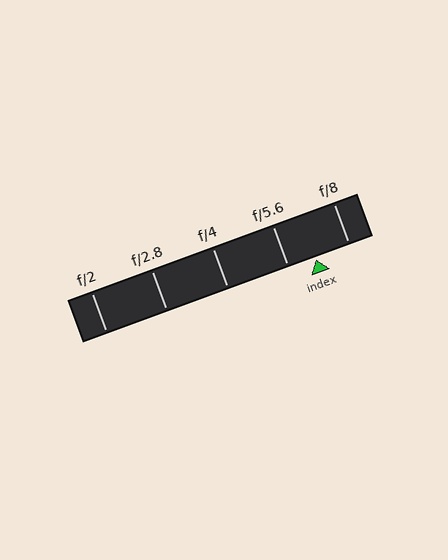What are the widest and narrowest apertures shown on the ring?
The widest aperture shown is f/2 and the narrowest is f/8.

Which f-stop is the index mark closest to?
The index mark is closest to f/5.6.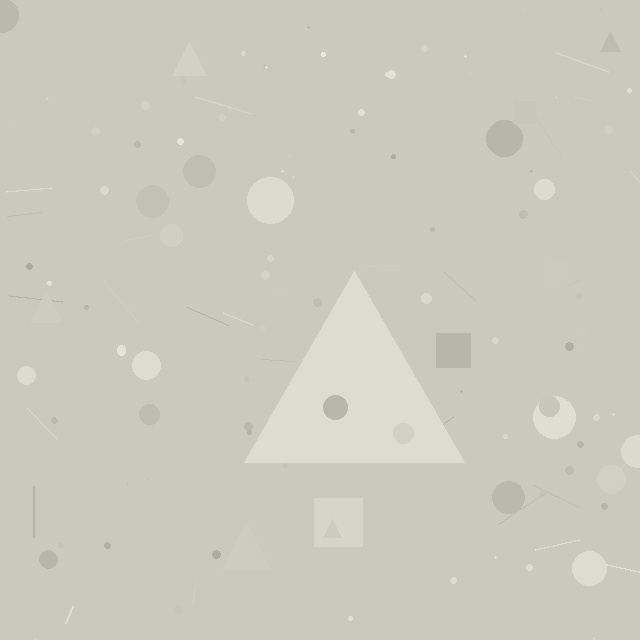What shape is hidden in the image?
A triangle is hidden in the image.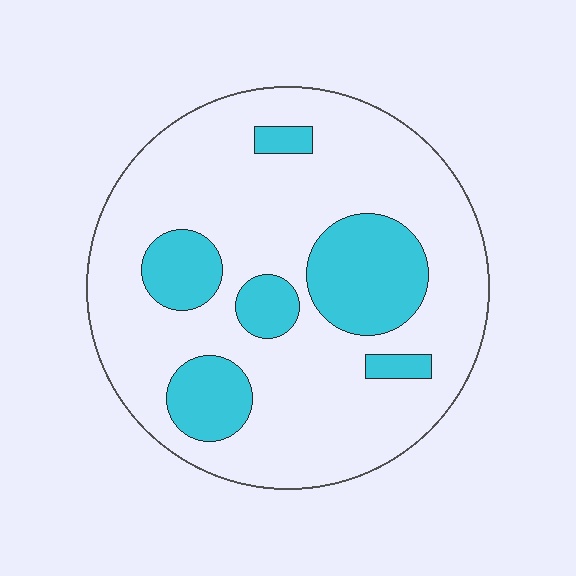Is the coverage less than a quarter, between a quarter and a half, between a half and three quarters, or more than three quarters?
Less than a quarter.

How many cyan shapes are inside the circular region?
6.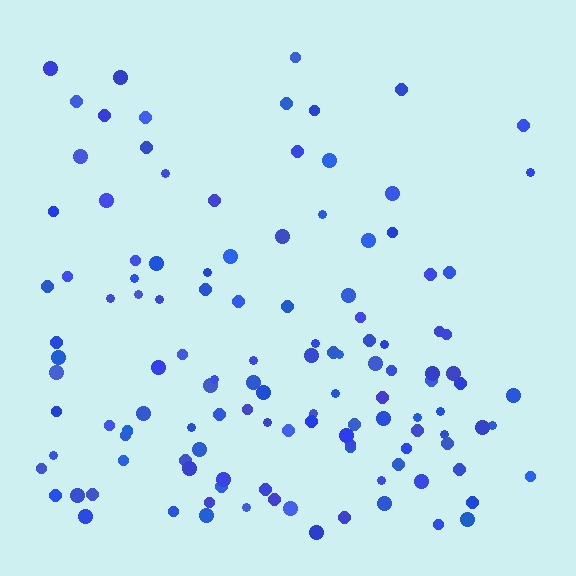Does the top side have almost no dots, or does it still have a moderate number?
Still a moderate number, just noticeably fewer than the bottom.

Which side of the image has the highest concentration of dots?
The bottom.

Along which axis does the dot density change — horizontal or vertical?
Vertical.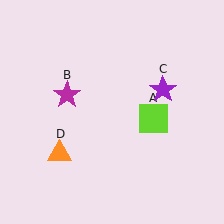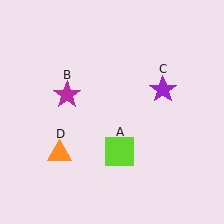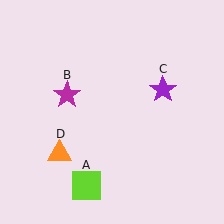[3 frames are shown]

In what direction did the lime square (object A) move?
The lime square (object A) moved down and to the left.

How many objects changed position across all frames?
1 object changed position: lime square (object A).